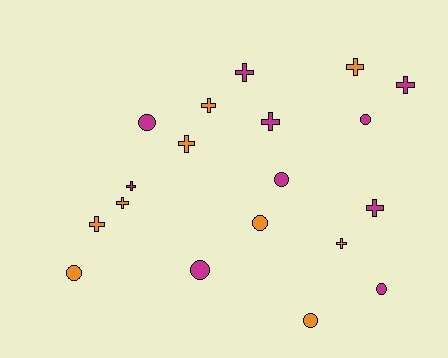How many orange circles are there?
There are 3 orange circles.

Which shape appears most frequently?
Cross, with 11 objects.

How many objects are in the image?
There are 19 objects.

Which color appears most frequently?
Magenta, with 10 objects.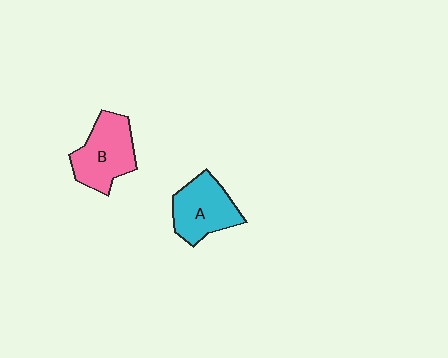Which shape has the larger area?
Shape B (pink).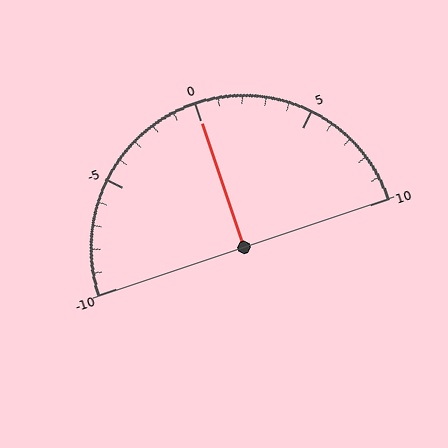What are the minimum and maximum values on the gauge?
The gauge ranges from -10 to 10.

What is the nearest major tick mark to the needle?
The nearest major tick mark is 0.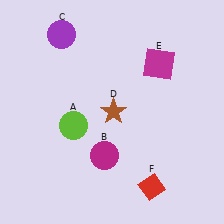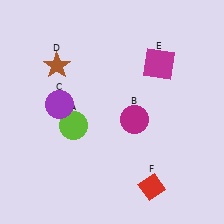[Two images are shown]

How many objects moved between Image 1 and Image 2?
3 objects moved between the two images.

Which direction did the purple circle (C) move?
The purple circle (C) moved down.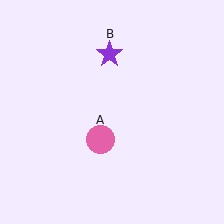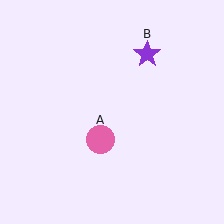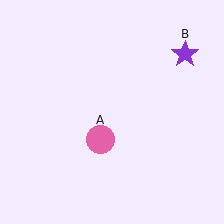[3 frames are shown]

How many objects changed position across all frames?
1 object changed position: purple star (object B).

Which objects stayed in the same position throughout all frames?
Pink circle (object A) remained stationary.